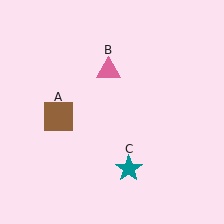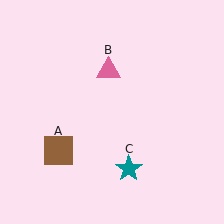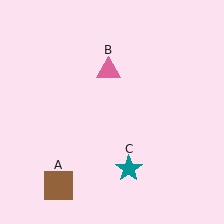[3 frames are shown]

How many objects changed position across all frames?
1 object changed position: brown square (object A).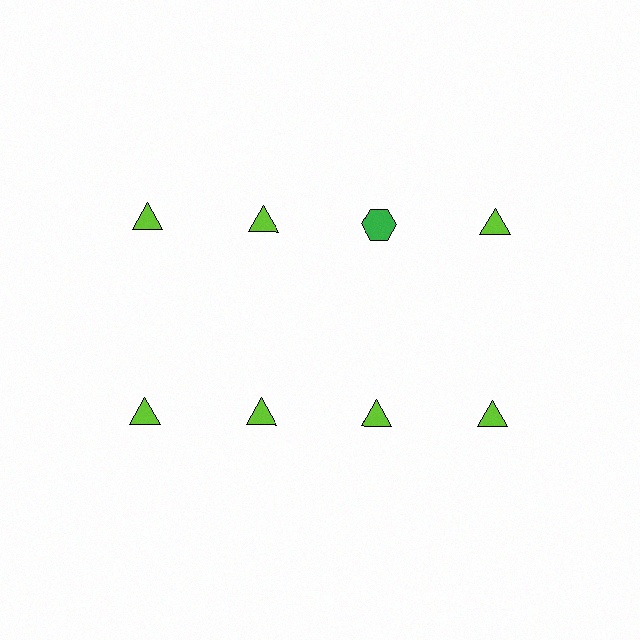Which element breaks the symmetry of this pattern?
The green hexagon in the top row, center column breaks the symmetry. All other shapes are lime triangles.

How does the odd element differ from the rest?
It differs in both color (green instead of lime) and shape (hexagon instead of triangle).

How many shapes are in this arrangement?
There are 8 shapes arranged in a grid pattern.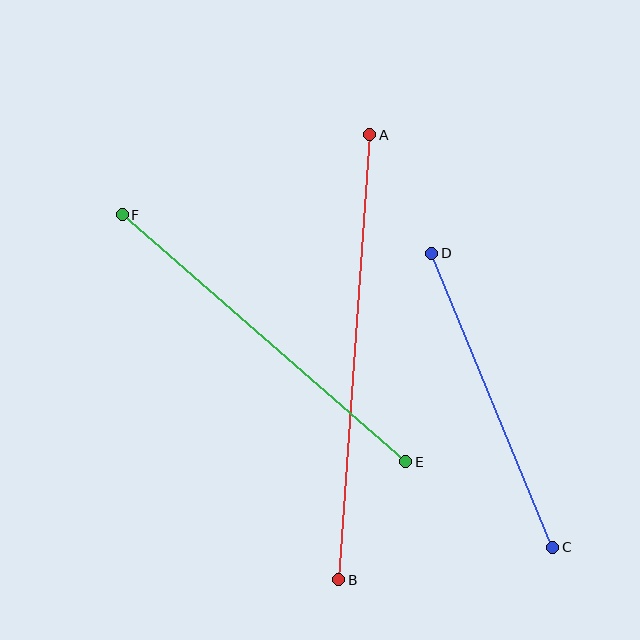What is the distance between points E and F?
The distance is approximately 376 pixels.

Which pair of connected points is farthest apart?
Points A and B are farthest apart.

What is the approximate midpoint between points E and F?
The midpoint is at approximately (264, 338) pixels.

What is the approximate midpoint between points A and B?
The midpoint is at approximately (354, 357) pixels.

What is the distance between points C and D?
The distance is approximately 318 pixels.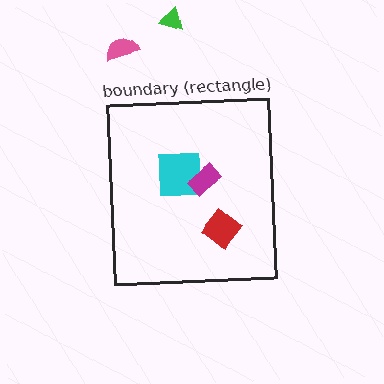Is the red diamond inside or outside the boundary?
Inside.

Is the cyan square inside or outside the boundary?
Inside.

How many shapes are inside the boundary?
3 inside, 2 outside.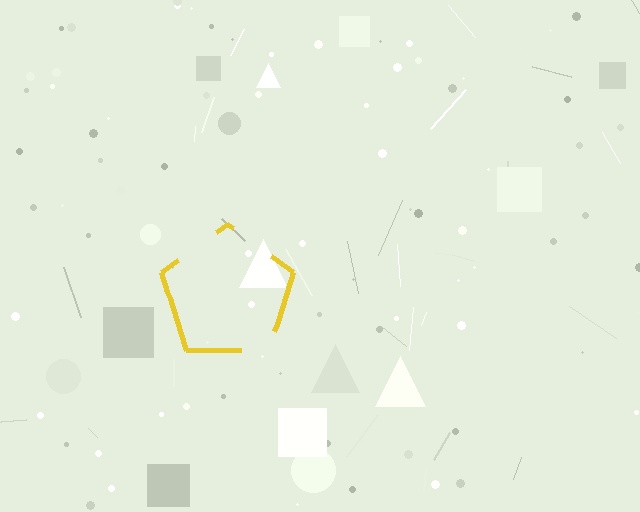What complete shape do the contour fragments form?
The contour fragments form a pentagon.